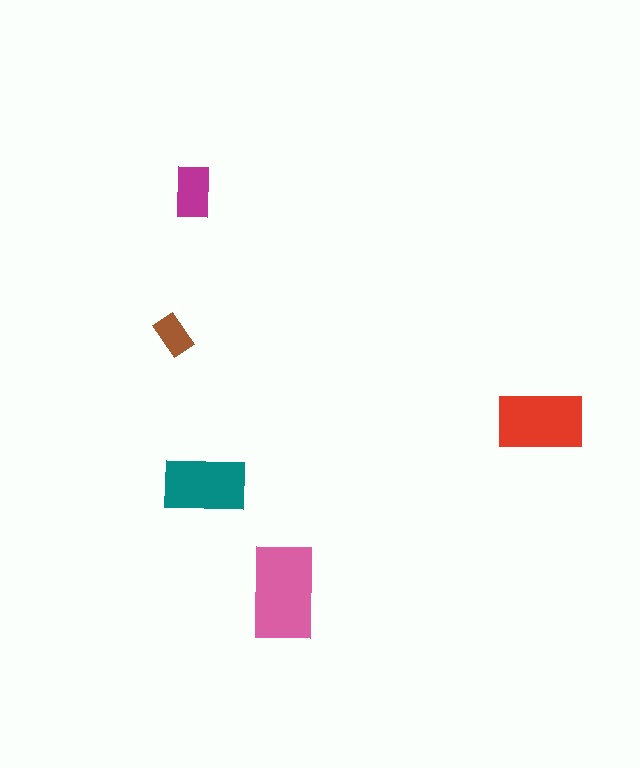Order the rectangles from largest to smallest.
the pink one, the red one, the teal one, the magenta one, the brown one.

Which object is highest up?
The magenta rectangle is topmost.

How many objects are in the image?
There are 5 objects in the image.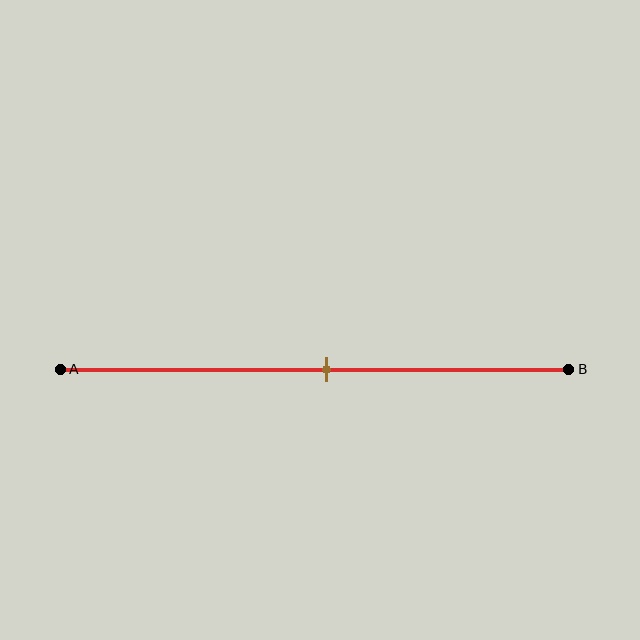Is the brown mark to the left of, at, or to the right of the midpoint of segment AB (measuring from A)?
The brown mark is approximately at the midpoint of segment AB.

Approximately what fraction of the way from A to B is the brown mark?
The brown mark is approximately 50% of the way from A to B.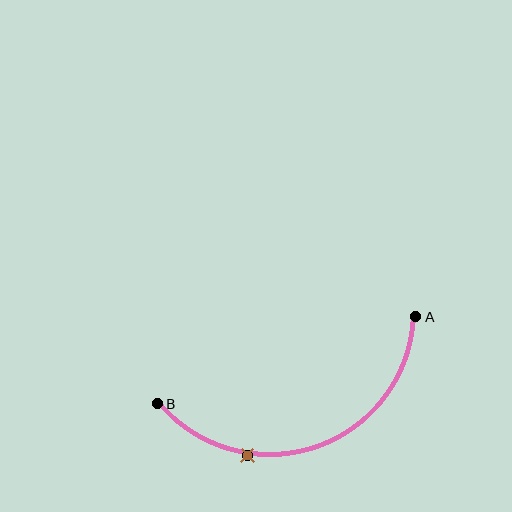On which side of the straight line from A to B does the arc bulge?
The arc bulges below the straight line connecting A and B.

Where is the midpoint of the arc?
The arc midpoint is the point on the curve farthest from the straight line joining A and B. It sits below that line.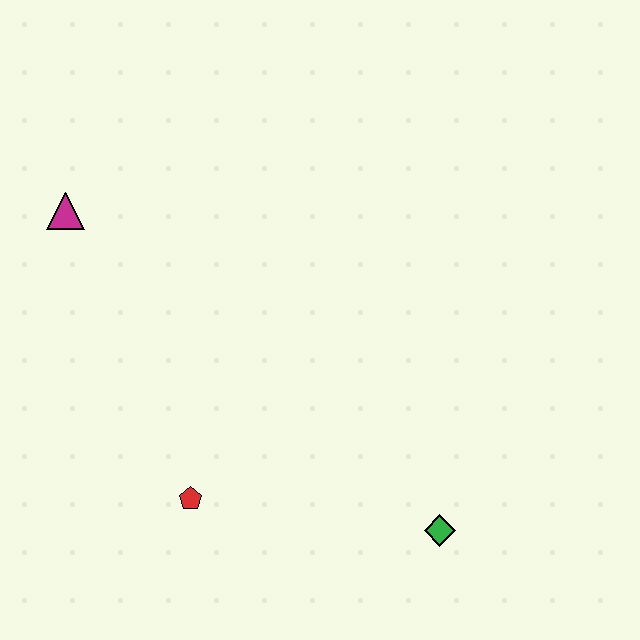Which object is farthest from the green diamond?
The magenta triangle is farthest from the green diamond.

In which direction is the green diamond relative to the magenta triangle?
The green diamond is to the right of the magenta triangle.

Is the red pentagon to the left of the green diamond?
Yes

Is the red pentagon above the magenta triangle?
No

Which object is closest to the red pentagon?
The green diamond is closest to the red pentagon.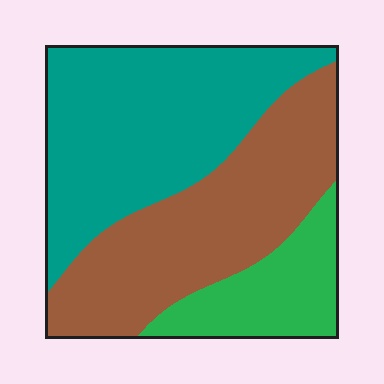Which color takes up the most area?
Teal, at roughly 45%.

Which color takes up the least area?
Green, at roughly 15%.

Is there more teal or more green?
Teal.